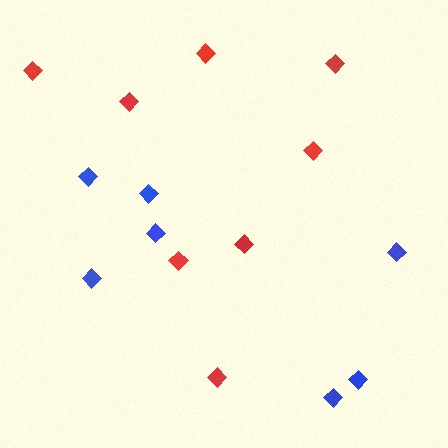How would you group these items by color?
There are 2 groups: one group of blue diamonds (7) and one group of red diamonds (8).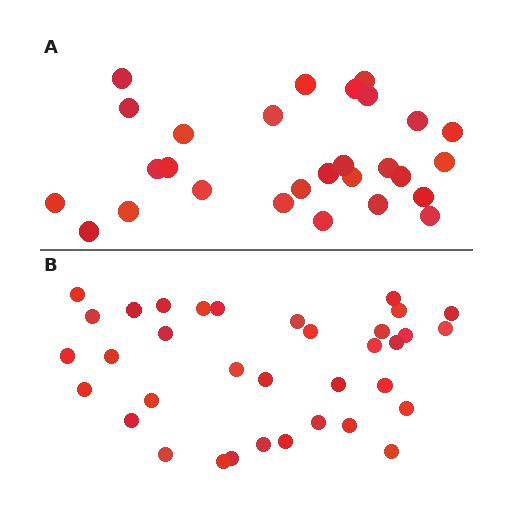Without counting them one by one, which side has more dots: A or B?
Region B (the bottom region) has more dots.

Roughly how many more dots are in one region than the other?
Region B has roughly 8 or so more dots than region A.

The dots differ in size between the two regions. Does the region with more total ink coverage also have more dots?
No. Region A has more total ink coverage because its dots are larger, but region B actually contains more individual dots. Total area can be misleading — the number of items is what matters here.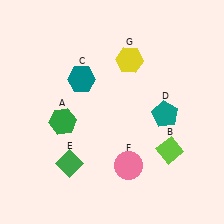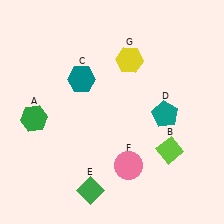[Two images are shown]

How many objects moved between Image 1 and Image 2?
2 objects moved between the two images.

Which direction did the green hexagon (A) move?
The green hexagon (A) moved left.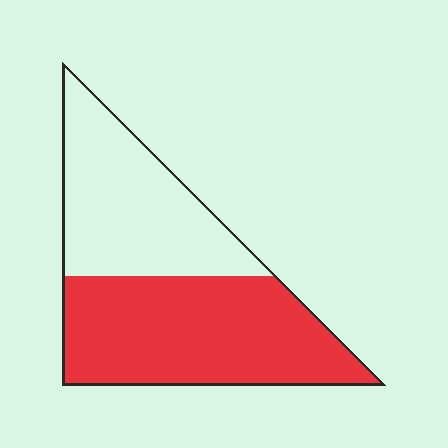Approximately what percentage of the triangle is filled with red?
Approximately 55%.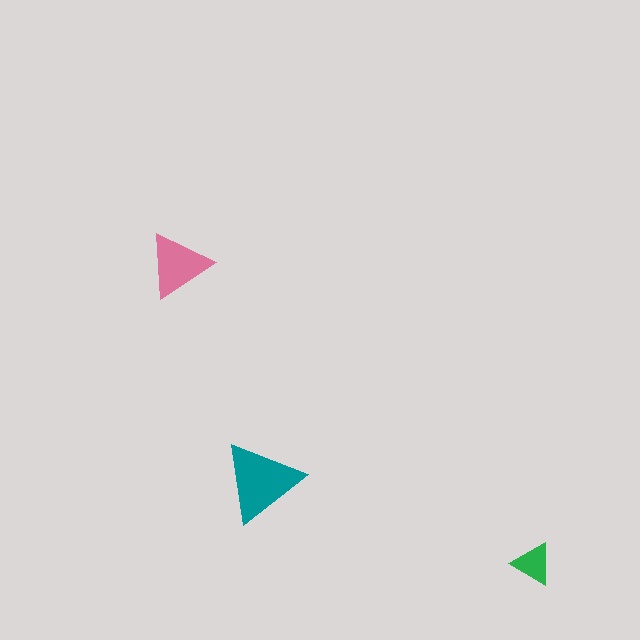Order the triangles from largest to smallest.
the teal one, the pink one, the green one.